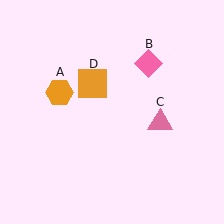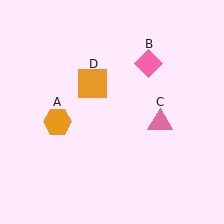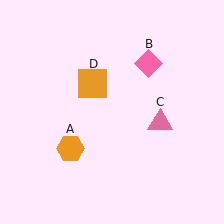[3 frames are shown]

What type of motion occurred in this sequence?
The orange hexagon (object A) rotated counterclockwise around the center of the scene.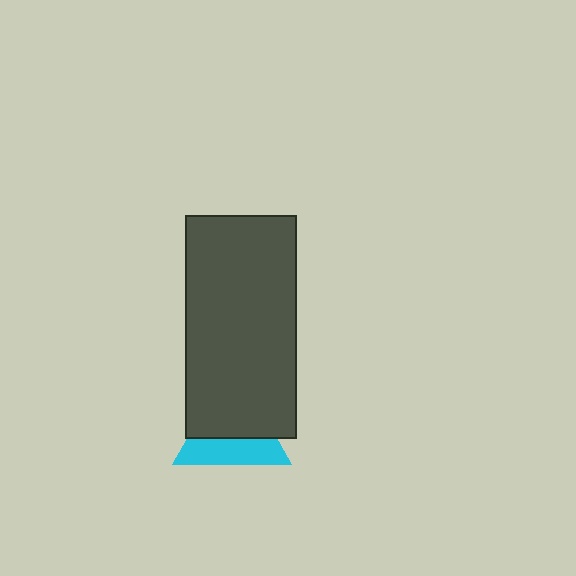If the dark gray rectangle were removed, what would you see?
You would see the complete cyan triangle.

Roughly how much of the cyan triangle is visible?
A small part of it is visible (roughly 43%).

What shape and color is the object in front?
The object in front is a dark gray rectangle.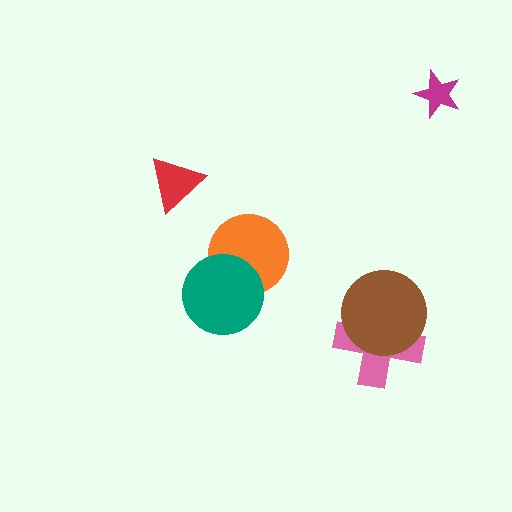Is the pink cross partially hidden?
Yes, it is partially covered by another shape.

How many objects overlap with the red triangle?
0 objects overlap with the red triangle.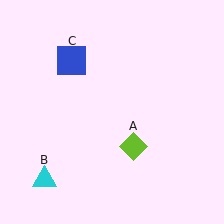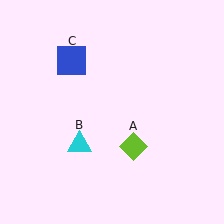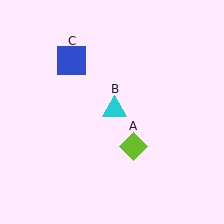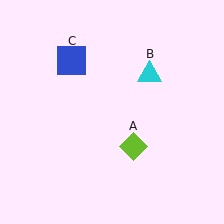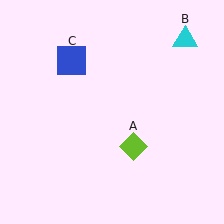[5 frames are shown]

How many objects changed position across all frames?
1 object changed position: cyan triangle (object B).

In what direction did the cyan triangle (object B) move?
The cyan triangle (object B) moved up and to the right.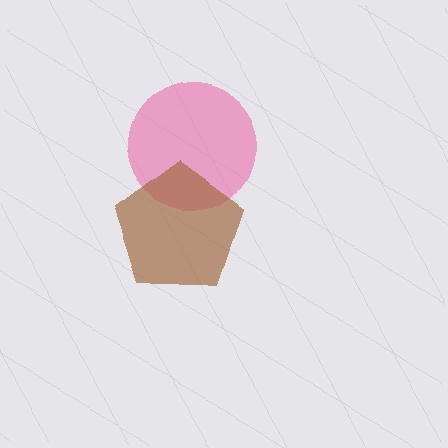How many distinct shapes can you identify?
There are 2 distinct shapes: a pink circle, a brown pentagon.